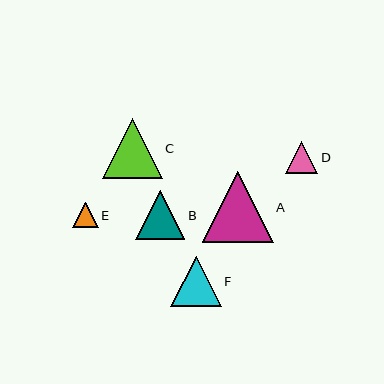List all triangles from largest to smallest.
From largest to smallest: A, C, F, B, D, E.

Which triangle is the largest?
Triangle A is the largest with a size of approximately 71 pixels.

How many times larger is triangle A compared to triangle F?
Triangle A is approximately 1.4 times the size of triangle F.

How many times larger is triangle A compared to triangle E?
Triangle A is approximately 2.8 times the size of triangle E.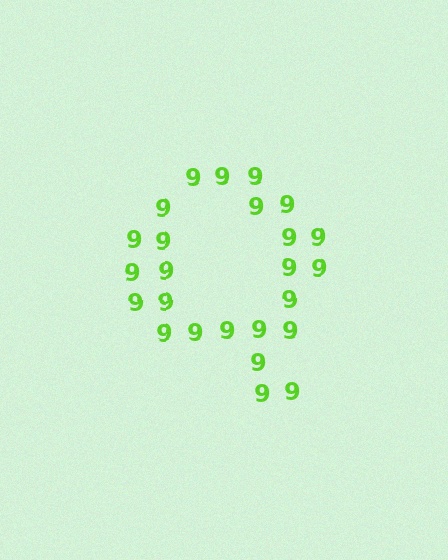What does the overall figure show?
The overall figure shows the letter Q.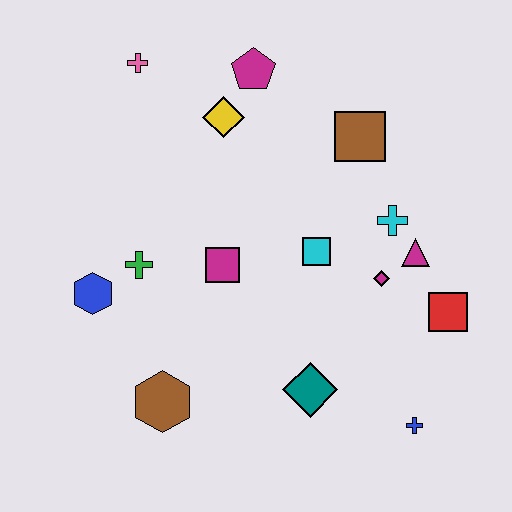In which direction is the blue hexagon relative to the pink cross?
The blue hexagon is below the pink cross.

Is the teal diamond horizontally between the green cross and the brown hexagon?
No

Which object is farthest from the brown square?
The brown hexagon is farthest from the brown square.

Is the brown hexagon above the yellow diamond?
No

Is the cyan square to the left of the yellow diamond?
No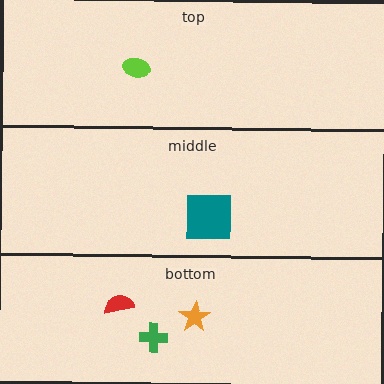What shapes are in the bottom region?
The red semicircle, the orange star, the green cross.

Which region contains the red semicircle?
The bottom region.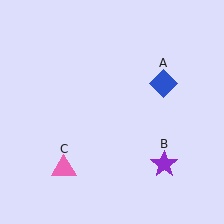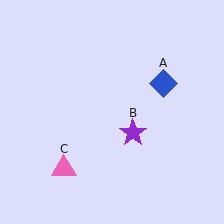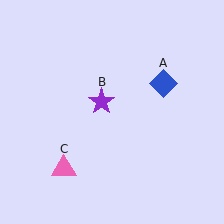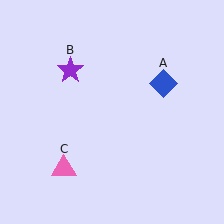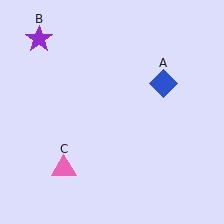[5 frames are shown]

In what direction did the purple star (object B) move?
The purple star (object B) moved up and to the left.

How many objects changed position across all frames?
1 object changed position: purple star (object B).